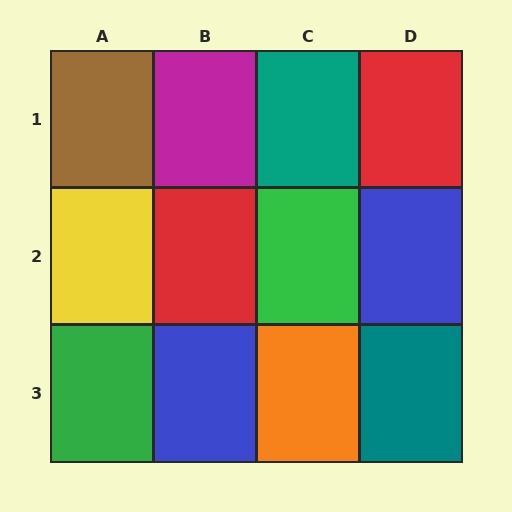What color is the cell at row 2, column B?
Red.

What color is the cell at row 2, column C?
Green.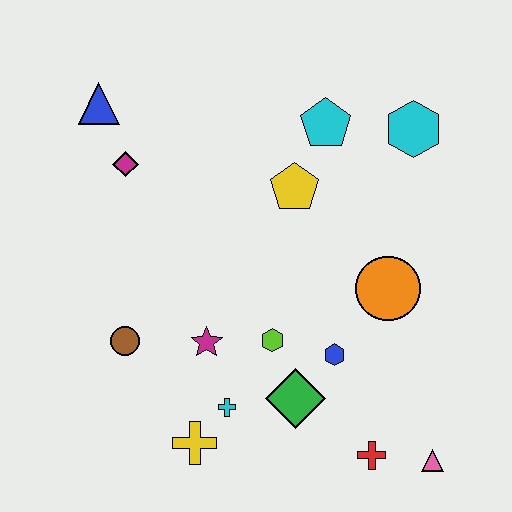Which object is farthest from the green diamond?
The blue triangle is farthest from the green diamond.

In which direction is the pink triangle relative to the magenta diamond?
The pink triangle is to the right of the magenta diamond.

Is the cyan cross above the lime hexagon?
No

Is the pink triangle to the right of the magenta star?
Yes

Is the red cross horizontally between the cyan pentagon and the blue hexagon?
No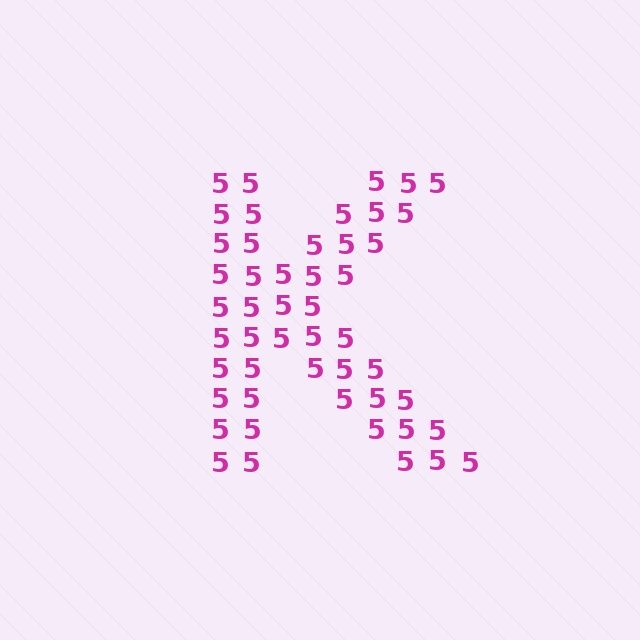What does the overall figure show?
The overall figure shows the letter K.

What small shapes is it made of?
It is made of small digit 5's.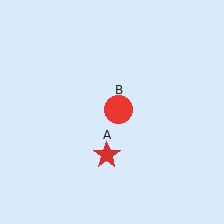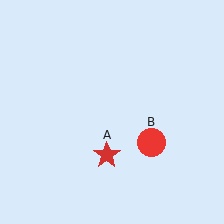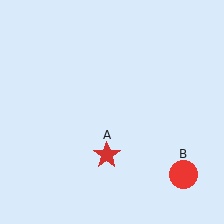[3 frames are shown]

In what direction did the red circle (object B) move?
The red circle (object B) moved down and to the right.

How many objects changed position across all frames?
1 object changed position: red circle (object B).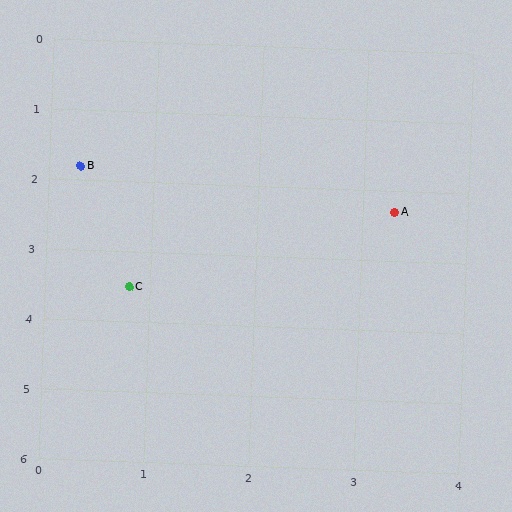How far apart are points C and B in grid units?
Points C and B are about 1.8 grid units apart.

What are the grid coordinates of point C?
Point C is at approximately (0.8, 3.5).